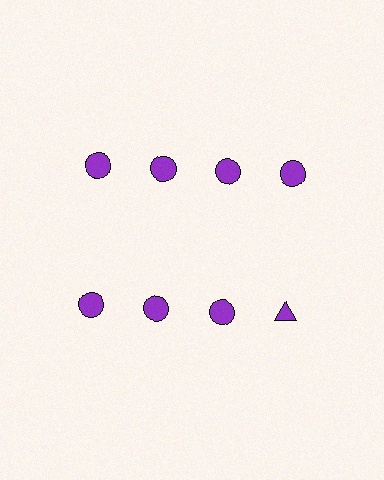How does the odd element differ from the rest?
It has a different shape: triangle instead of circle.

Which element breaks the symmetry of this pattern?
The purple triangle in the second row, second from right column breaks the symmetry. All other shapes are purple circles.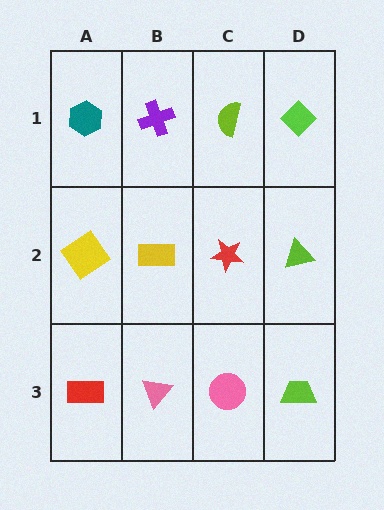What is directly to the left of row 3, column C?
A pink triangle.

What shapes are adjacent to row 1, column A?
A yellow diamond (row 2, column A), a purple cross (row 1, column B).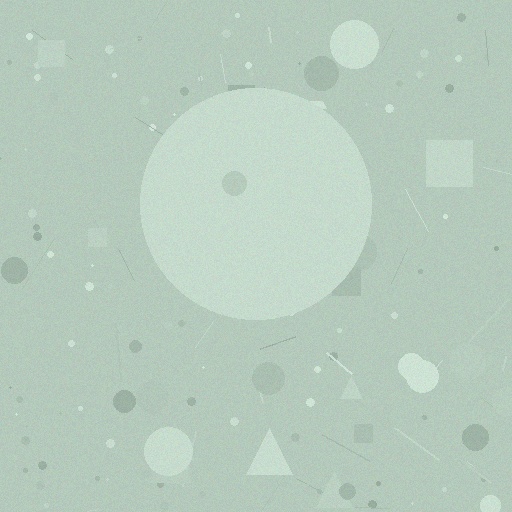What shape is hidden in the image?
A circle is hidden in the image.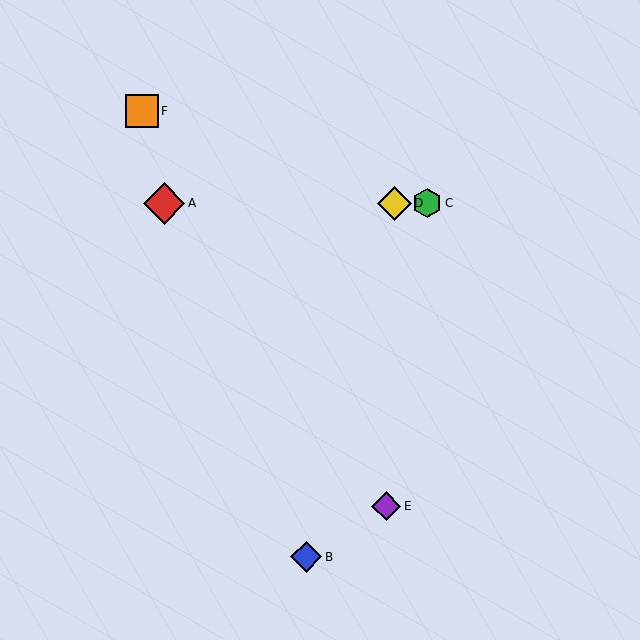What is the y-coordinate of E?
Object E is at y≈506.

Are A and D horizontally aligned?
Yes, both are at y≈203.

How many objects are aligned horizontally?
3 objects (A, C, D) are aligned horizontally.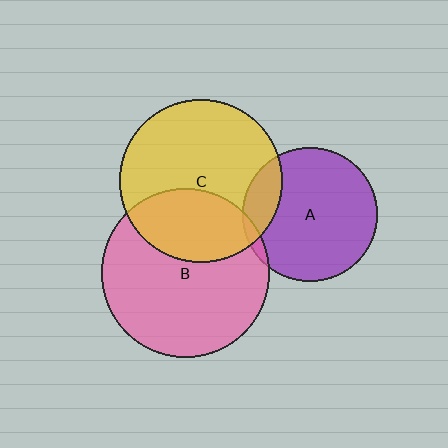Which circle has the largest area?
Circle B (pink).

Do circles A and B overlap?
Yes.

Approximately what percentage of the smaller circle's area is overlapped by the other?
Approximately 5%.